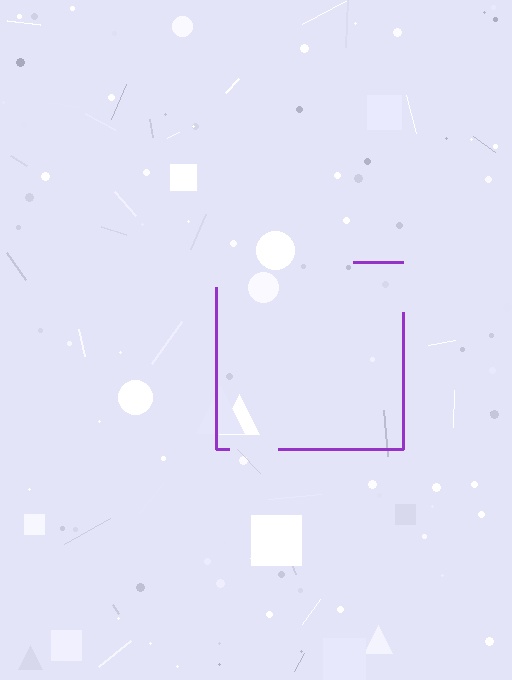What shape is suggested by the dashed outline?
The dashed outline suggests a square.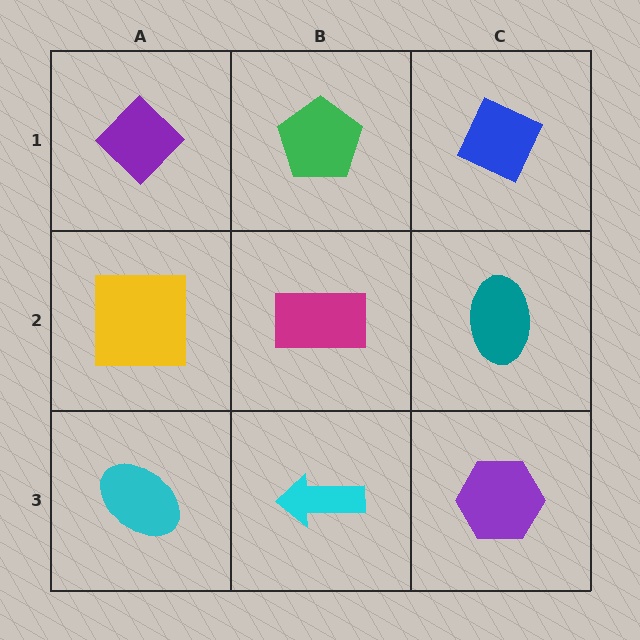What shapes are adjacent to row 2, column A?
A purple diamond (row 1, column A), a cyan ellipse (row 3, column A), a magenta rectangle (row 2, column B).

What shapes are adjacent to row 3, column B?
A magenta rectangle (row 2, column B), a cyan ellipse (row 3, column A), a purple hexagon (row 3, column C).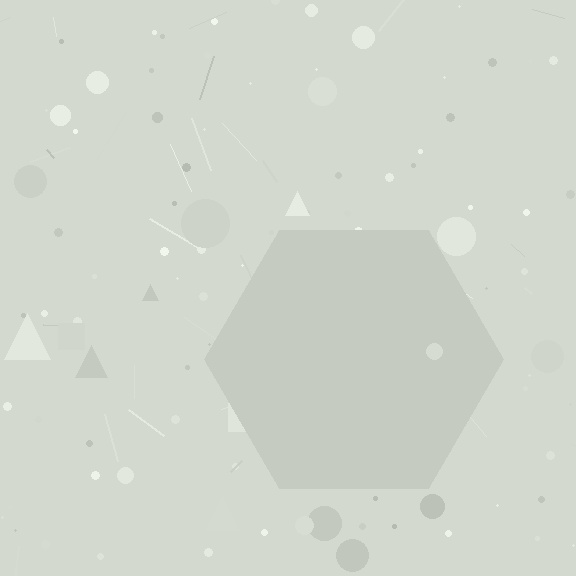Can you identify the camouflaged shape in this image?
The camouflaged shape is a hexagon.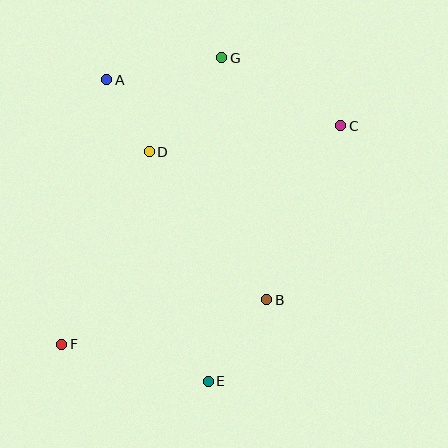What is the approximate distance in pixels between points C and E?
The distance between C and E is approximately 288 pixels.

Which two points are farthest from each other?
Points C and F are farthest from each other.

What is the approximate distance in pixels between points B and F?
The distance between B and F is approximately 210 pixels.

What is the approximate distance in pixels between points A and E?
The distance between A and E is approximately 318 pixels.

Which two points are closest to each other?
Points A and D are closest to each other.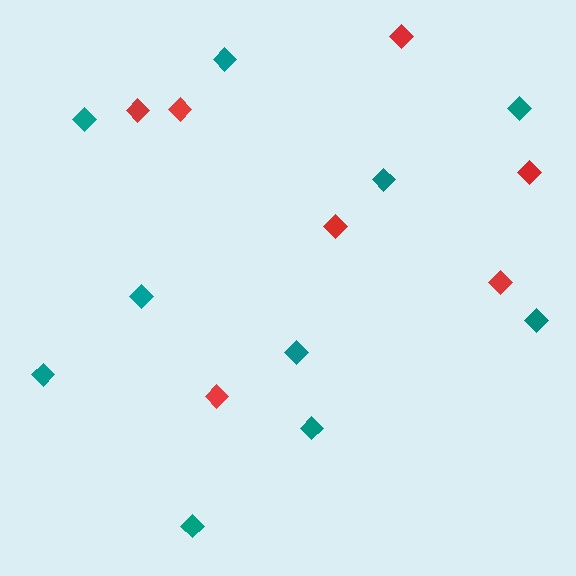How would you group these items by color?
There are 2 groups: one group of red diamonds (7) and one group of teal diamonds (10).